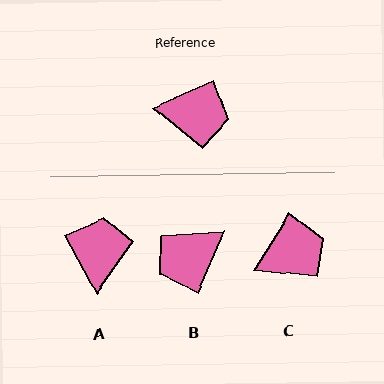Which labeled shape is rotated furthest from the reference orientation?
B, about 138 degrees away.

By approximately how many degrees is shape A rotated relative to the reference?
Approximately 94 degrees counter-clockwise.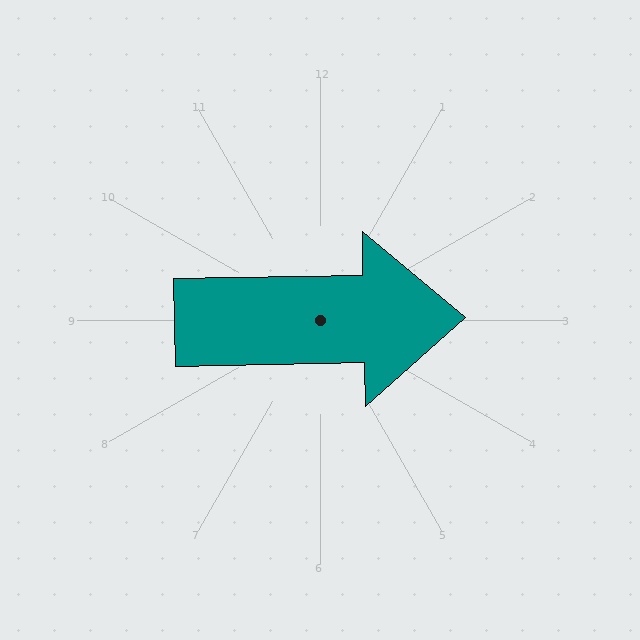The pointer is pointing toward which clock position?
Roughly 3 o'clock.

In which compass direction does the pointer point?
East.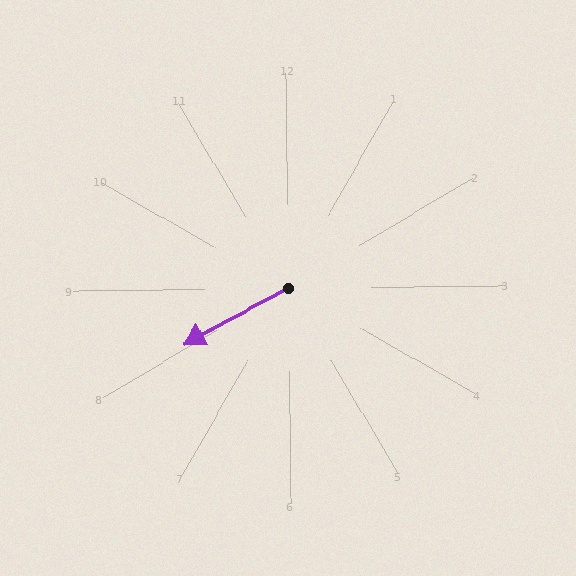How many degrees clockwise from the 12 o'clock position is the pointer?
Approximately 242 degrees.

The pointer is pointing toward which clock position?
Roughly 8 o'clock.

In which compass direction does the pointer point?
Southwest.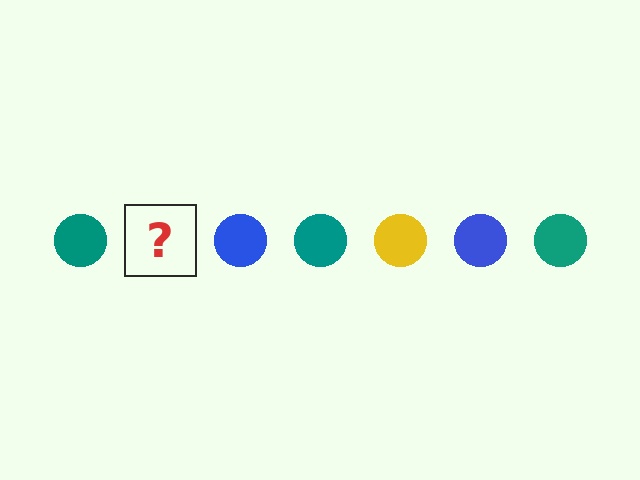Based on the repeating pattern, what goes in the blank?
The blank should be a yellow circle.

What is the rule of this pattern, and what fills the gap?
The rule is that the pattern cycles through teal, yellow, blue circles. The gap should be filled with a yellow circle.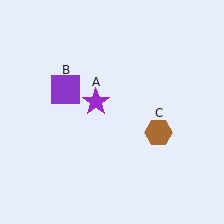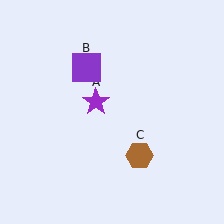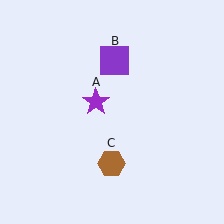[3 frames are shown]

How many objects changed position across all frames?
2 objects changed position: purple square (object B), brown hexagon (object C).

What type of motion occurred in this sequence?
The purple square (object B), brown hexagon (object C) rotated clockwise around the center of the scene.